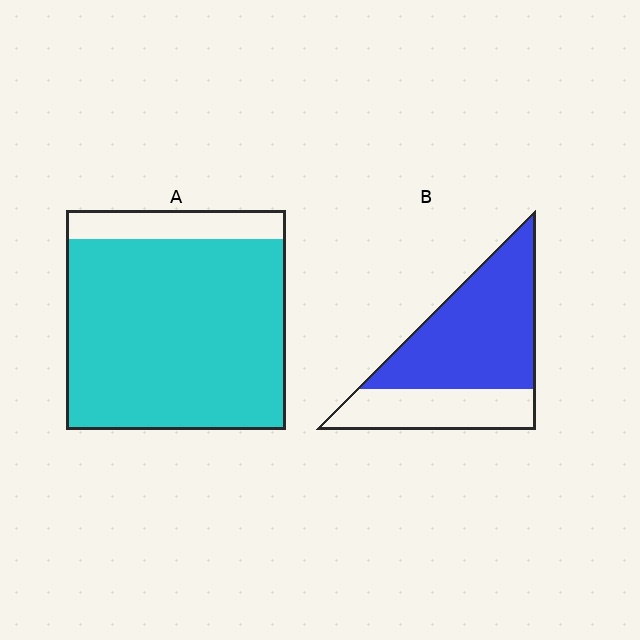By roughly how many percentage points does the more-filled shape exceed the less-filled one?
By roughly 20 percentage points (A over B).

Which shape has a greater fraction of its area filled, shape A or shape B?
Shape A.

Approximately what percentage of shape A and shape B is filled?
A is approximately 85% and B is approximately 65%.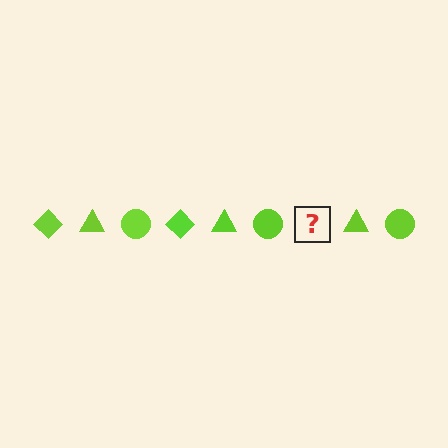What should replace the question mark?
The question mark should be replaced with a lime diamond.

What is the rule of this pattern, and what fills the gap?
The rule is that the pattern cycles through diamond, triangle, circle shapes in lime. The gap should be filled with a lime diamond.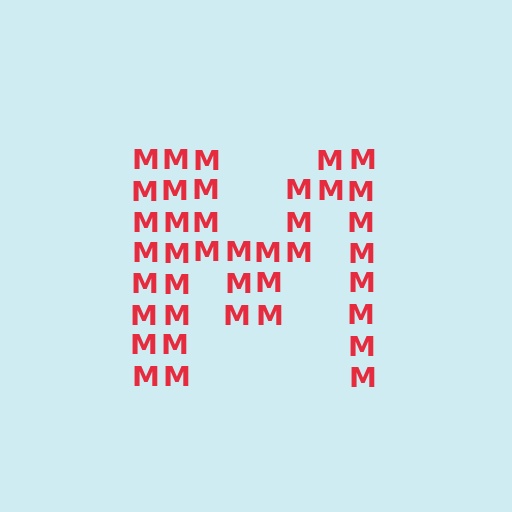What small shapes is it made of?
It is made of small letter M's.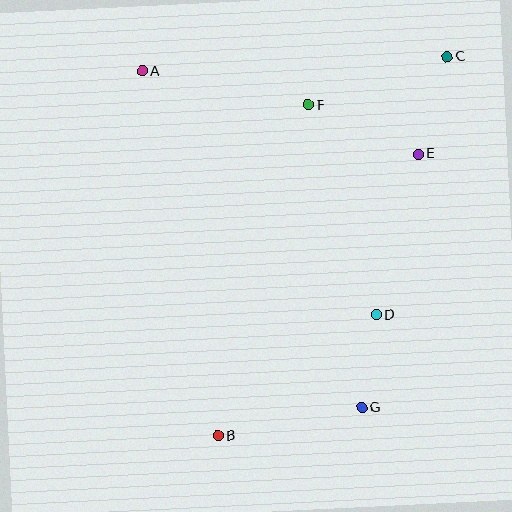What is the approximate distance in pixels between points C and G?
The distance between C and G is approximately 361 pixels.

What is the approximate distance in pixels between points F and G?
The distance between F and G is approximately 307 pixels.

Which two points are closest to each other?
Points D and G are closest to each other.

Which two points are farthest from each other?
Points B and C are farthest from each other.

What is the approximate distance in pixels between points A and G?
The distance between A and G is approximately 402 pixels.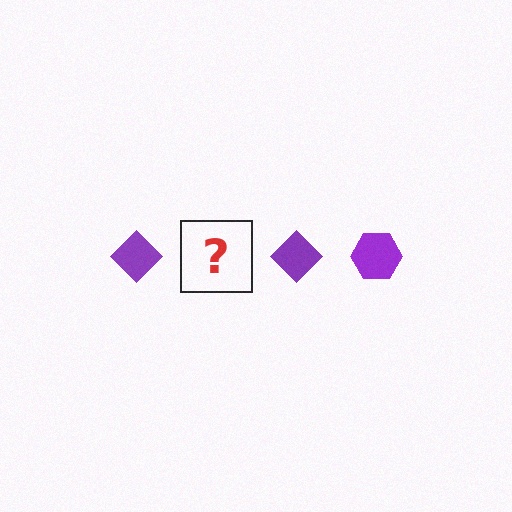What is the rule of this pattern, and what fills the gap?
The rule is that the pattern cycles through diamond, hexagon shapes in purple. The gap should be filled with a purple hexagon.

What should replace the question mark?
The question mark should be replaced with a purple hexagon.